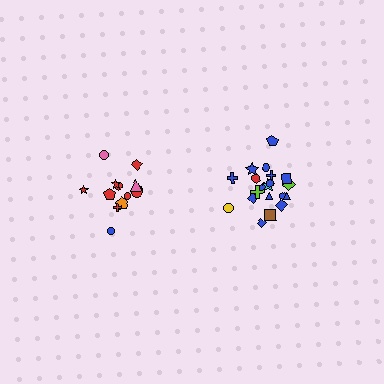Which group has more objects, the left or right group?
The right group.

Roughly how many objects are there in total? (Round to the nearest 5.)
Roughly 35 objects in total.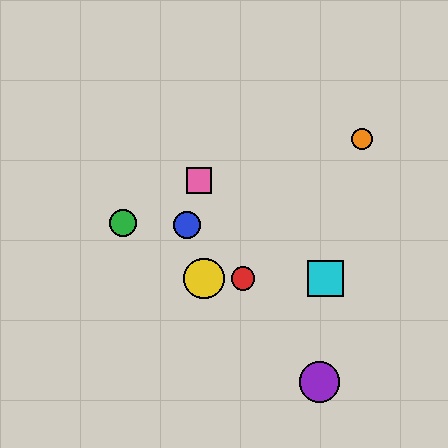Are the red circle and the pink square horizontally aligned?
No, the red circle is at y≈279 and the pink square is at y≈180.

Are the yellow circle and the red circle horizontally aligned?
Yes, both are at y≈279.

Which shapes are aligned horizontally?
The red circle, the yellow circle, the cyan square are aligned horizontally.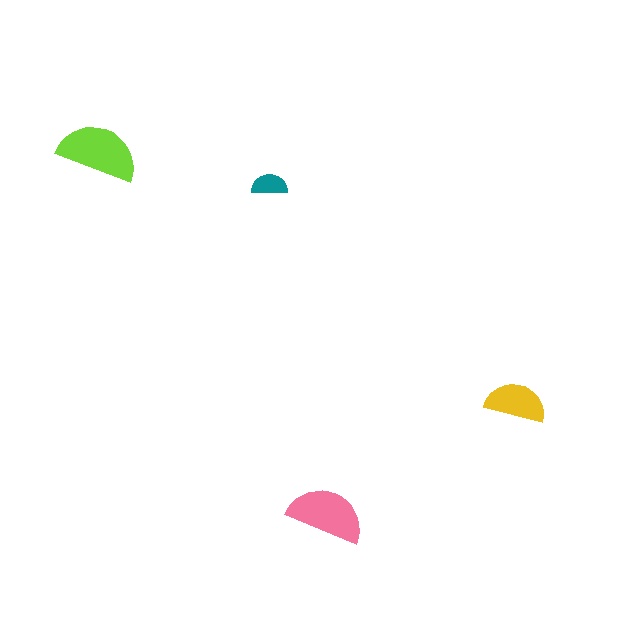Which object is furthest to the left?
The lime semicircle is leftmost.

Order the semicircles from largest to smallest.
the lime one, the pink one, the yellow one, the teal one.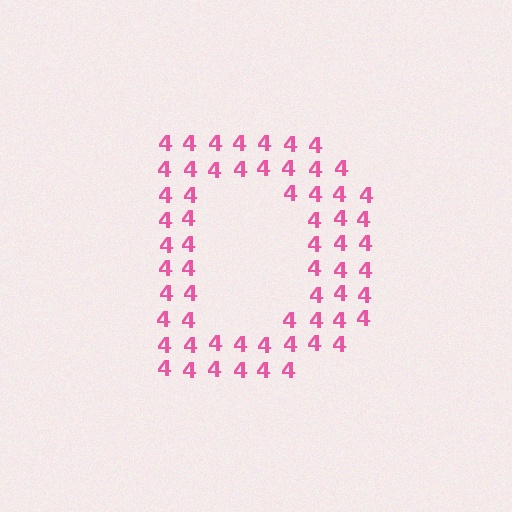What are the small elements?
The small elements are digit 4's.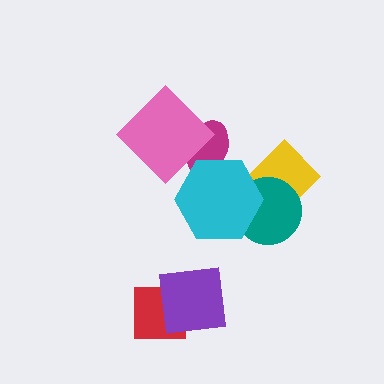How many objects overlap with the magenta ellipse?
2 objects overlap with the magenta ellipse.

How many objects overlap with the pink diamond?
2 objects overlap with the pink diamond.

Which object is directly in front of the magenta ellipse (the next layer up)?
The cyan hexagon is directly in front of the magenta ellipse.